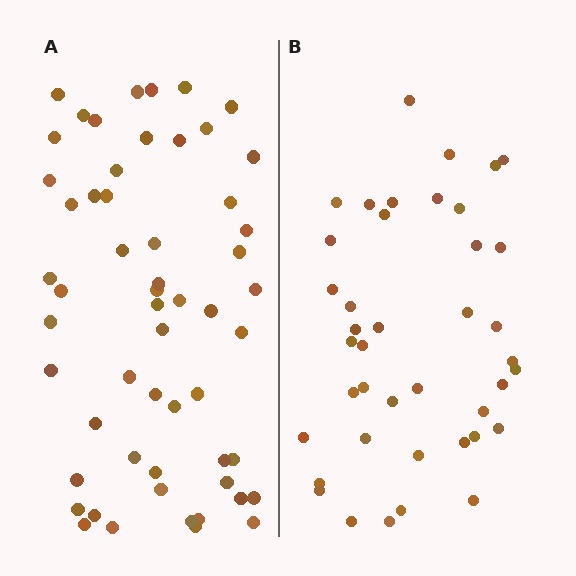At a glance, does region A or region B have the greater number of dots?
Region A (the left region) has more dots.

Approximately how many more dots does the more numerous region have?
Region A has approximately 15 more dots than region B.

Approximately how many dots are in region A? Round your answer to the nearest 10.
About 60 dots. (The exact count is 56, which rounds to 60.)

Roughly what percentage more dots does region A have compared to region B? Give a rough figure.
About 35% more.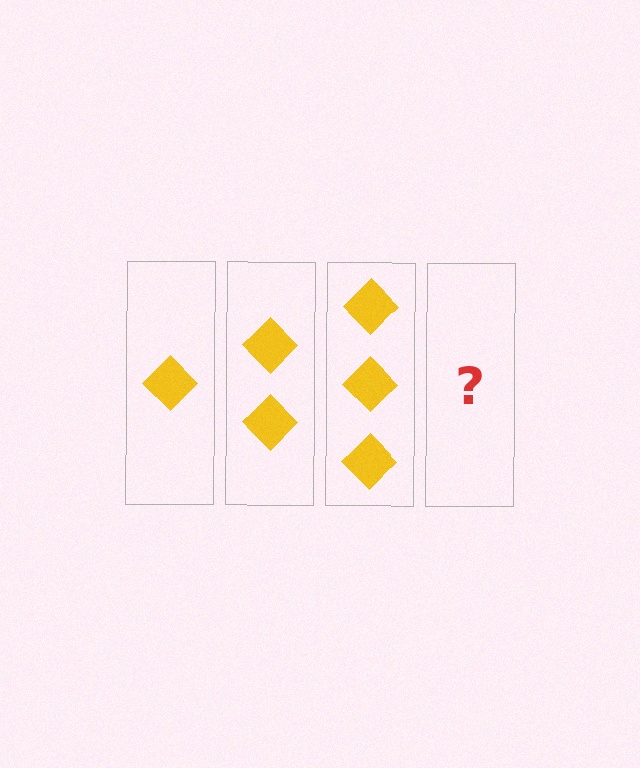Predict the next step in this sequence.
The next step is 4 diamonds.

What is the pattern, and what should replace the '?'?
The pattern is that each step adds one more diamond. The '?' should be 4 diamonds.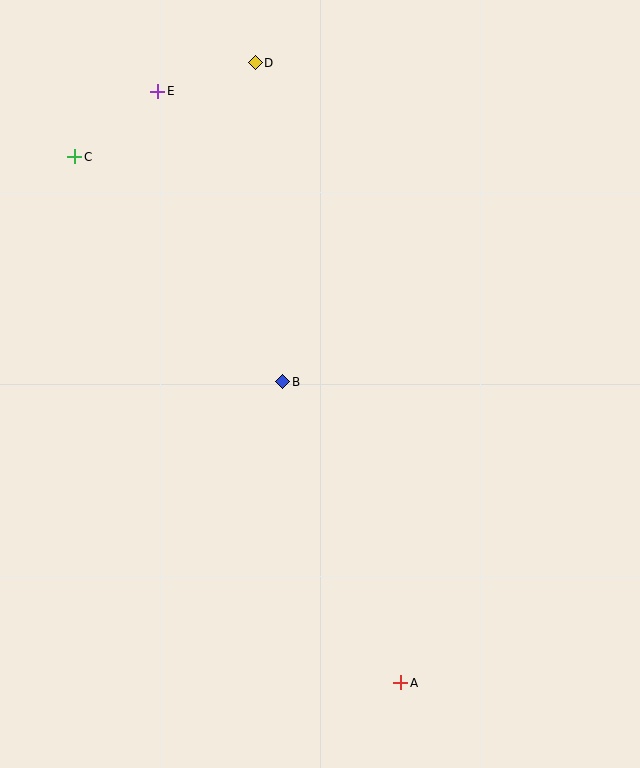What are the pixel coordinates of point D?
Point D is at (255, 63).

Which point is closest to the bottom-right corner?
Point A is closest to the bottom-right corner.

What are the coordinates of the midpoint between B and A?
The midpoint between B and A is at (342, 532).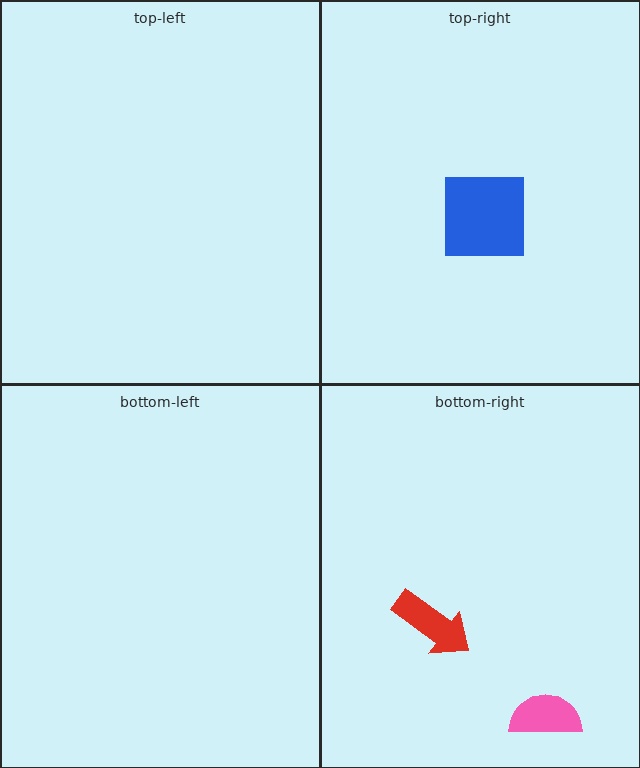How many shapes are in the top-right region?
1.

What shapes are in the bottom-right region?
The red arrow, the pink semicircle.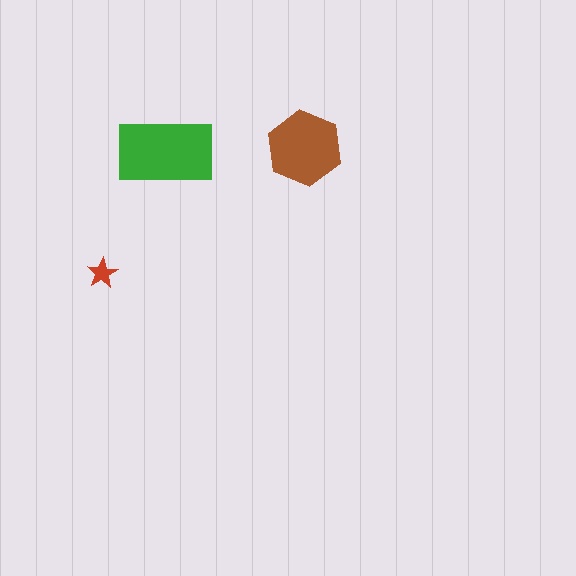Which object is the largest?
The green rectangle.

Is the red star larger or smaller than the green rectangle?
Smaller.